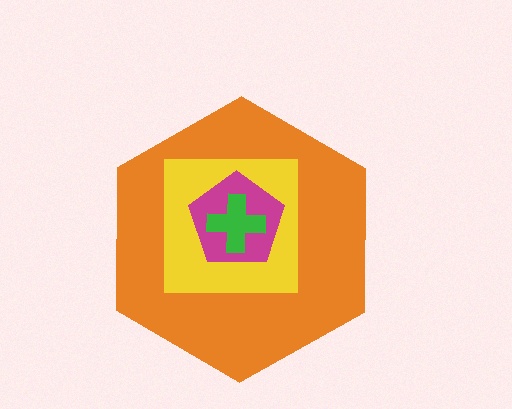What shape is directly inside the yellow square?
The magenta pentagon.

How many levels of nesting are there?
4.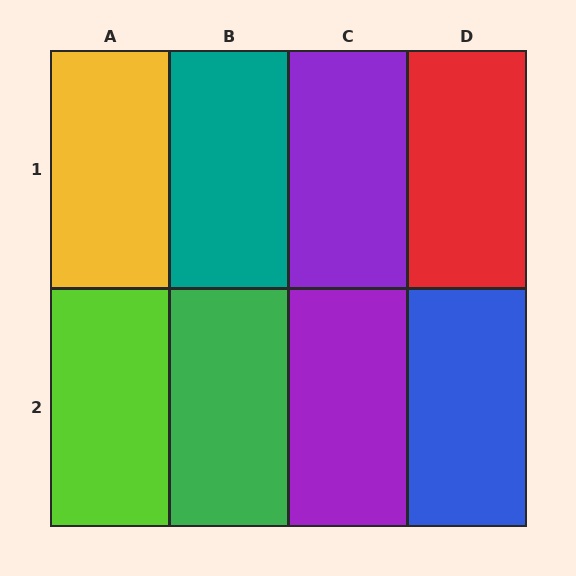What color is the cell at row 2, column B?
Green.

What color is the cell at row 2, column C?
Purple.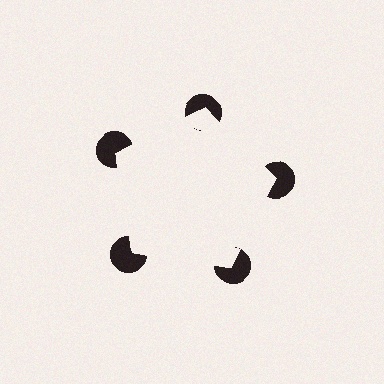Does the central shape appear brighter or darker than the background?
It typically appears slightly brighter than the background, even though no actual brightness change is drawn.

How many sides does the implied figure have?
5 sides.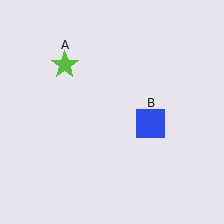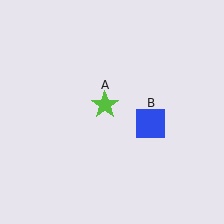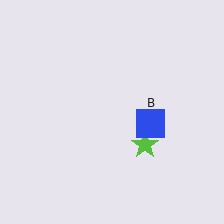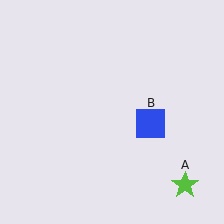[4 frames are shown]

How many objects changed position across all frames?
1 object changed position: lime star (object A).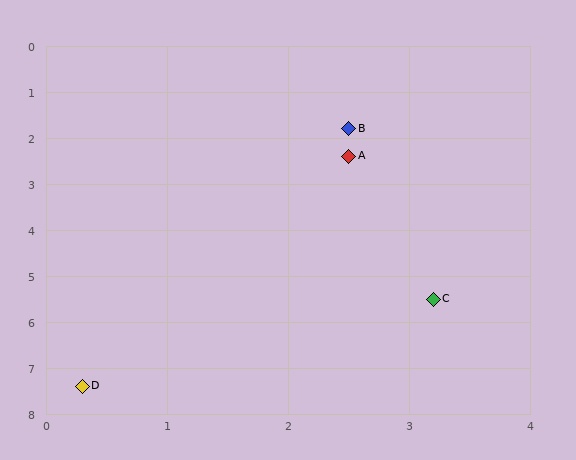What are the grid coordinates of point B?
Point B is at approximately (2.5, 1.8).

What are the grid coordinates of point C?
Point C is at approximately (3.2, 5.5).